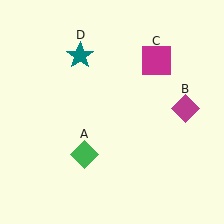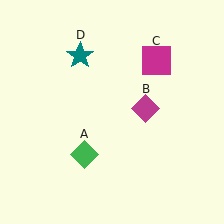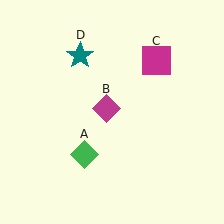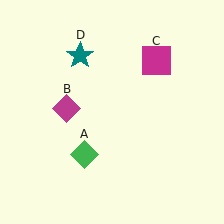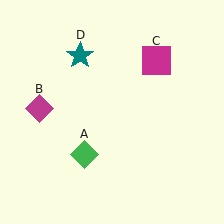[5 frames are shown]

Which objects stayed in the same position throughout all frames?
Green diamond (object A) and magenta square (object C) and teal star (object D) remained stationary.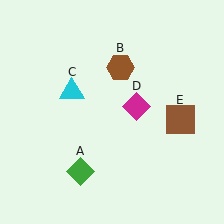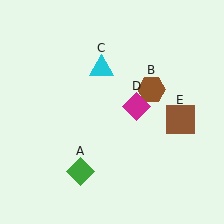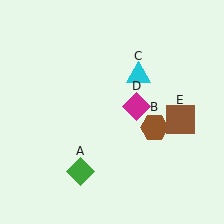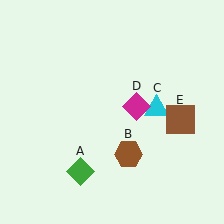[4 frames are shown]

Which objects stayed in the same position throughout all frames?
Green diamond (object A) and magenta diamond (object D) and brown square (object E) remained stationary.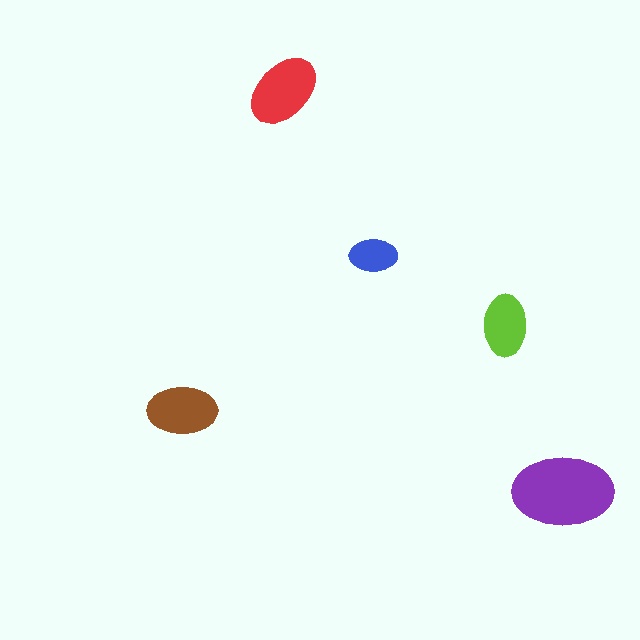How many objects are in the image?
There are 5 objects in the image.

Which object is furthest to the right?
The purple ellipse is rightmost.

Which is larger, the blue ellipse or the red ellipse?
The red one.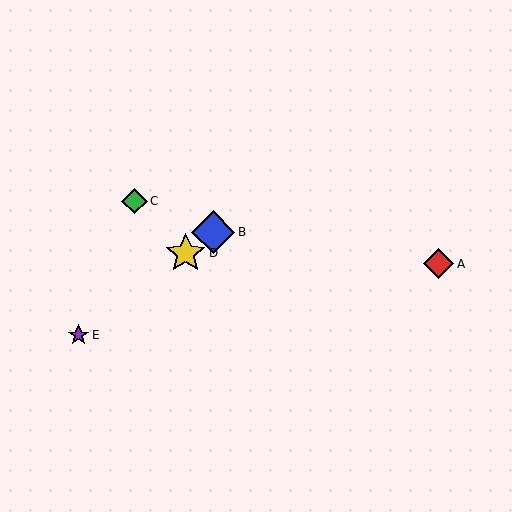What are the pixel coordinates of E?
Object E is at (78, 335).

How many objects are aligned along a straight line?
3 objects (B, D, E) are aligned along a straight line.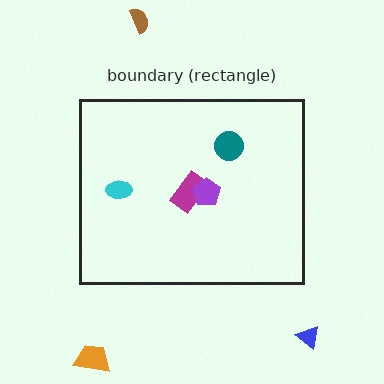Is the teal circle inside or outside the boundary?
Inside.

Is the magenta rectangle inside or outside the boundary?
Inside.